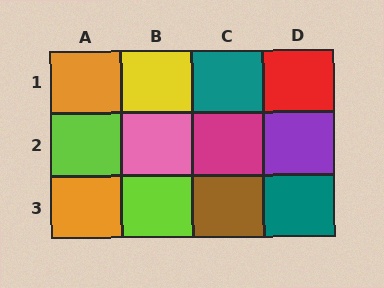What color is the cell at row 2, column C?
Magenta.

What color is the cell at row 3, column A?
Orange.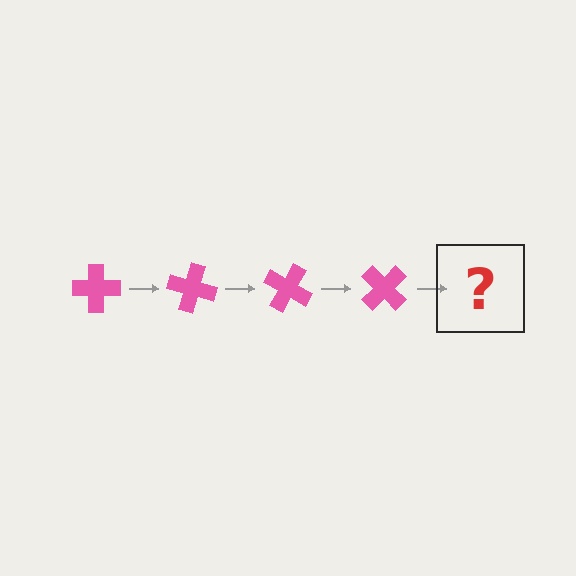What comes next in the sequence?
The next element should be a pink cross rotated 60 degrees.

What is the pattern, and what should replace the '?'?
The pattern is that the cross rotates 15 degrees each step. The '?' should be a pink cross rotated 60 degrees.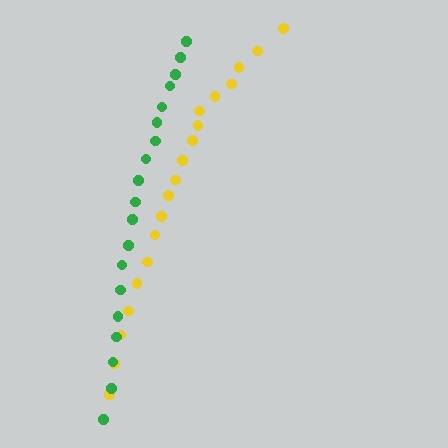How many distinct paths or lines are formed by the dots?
There are 2 distinct paths.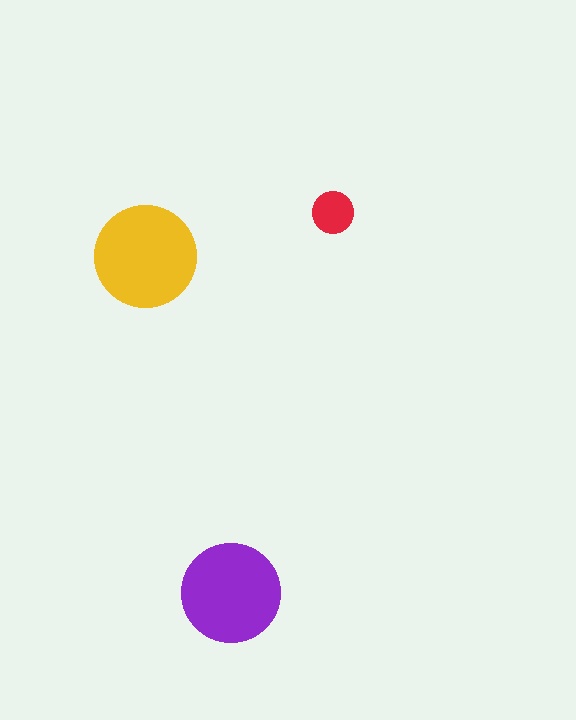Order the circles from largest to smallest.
the yellow one, the purple one, the red one.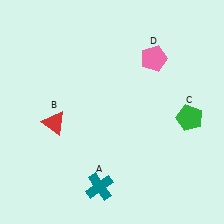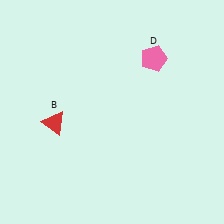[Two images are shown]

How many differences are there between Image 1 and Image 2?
There are 2 differences between the two images.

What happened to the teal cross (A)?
The teal cross (A) was removed in Image 2. It was in the bottom-left area of Image 1.